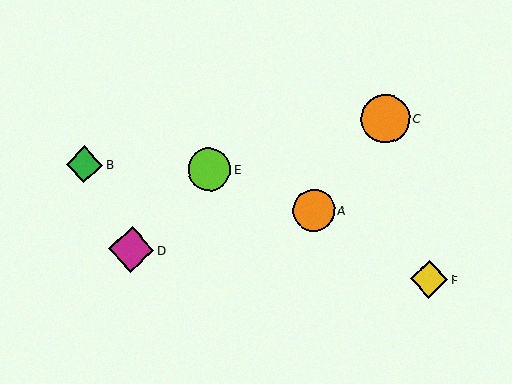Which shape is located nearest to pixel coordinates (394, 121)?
The orange circle (labeled C) at (386, 119) is nearest to that location.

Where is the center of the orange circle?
The center of the orange circle is at (386, 119).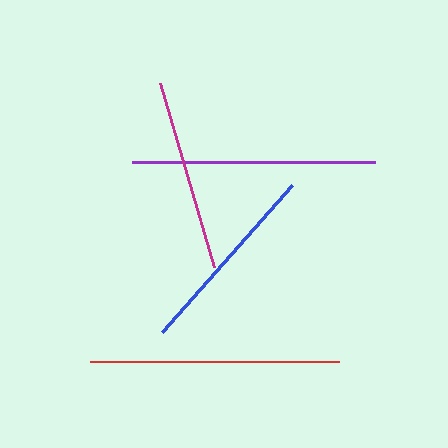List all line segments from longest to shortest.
From longest to shortest: red, purple, blue, magenta.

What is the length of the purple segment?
The purple segment is approximately 242 pixels long.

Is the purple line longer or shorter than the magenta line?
The purple line is longer than the magenta line.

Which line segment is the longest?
The red line is the longest at approximately 249 pixels.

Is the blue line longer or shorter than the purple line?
The purple line is longer than the blue line.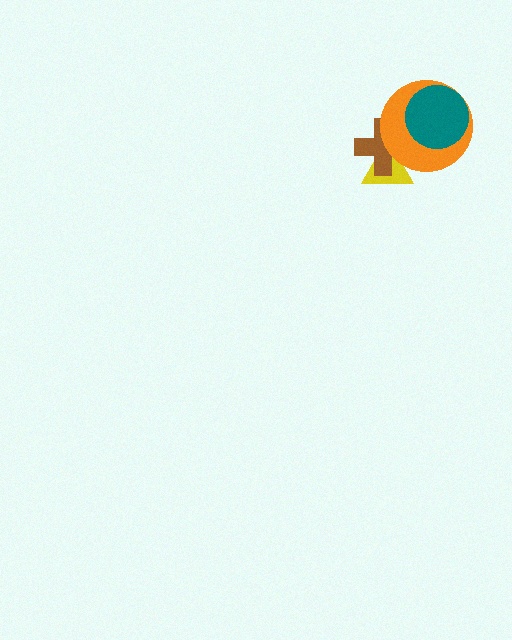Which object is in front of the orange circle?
The teal circle is in front of the orange circle.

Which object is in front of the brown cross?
The orange circle is in front of the brown cross.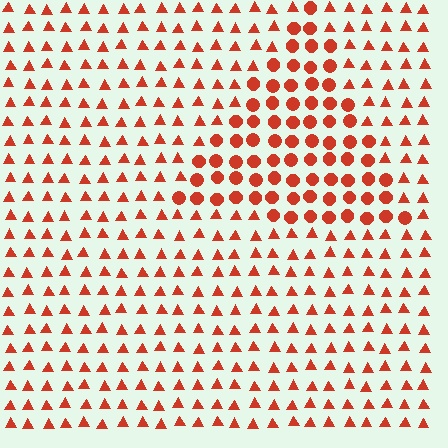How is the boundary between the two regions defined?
The boundary is defined by a change in element shape: circles inside vs. triangles outside. All elements share the same color and spacing.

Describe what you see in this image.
The image is filled with small red elements arranged in a uniform grid. A triangle-shaped region contains circles, while the surrounding area contains triangles. The boundary is defined purely by the change in element shape.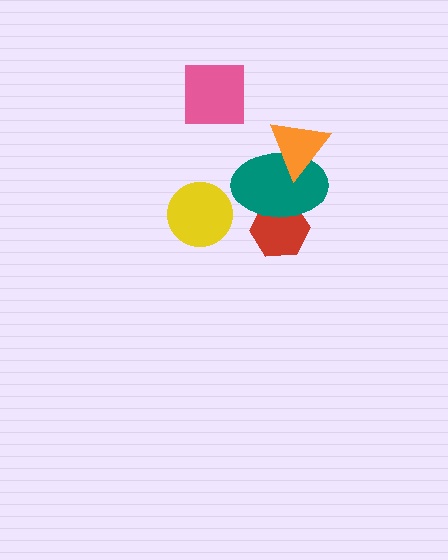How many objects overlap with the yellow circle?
0 objects overlap with the yellow circle.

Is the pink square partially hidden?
No, no other shape covers it.